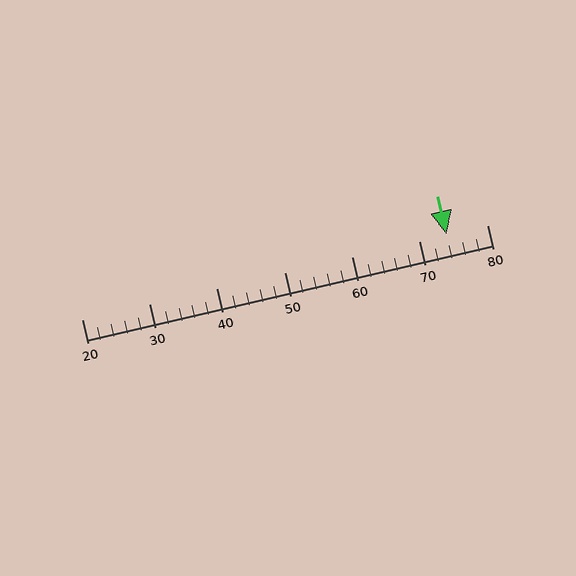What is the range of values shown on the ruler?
The ruler shows values from 20 to 80.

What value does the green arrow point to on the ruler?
The green arrow points to approximately 74.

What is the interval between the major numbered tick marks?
The major tick marks are spaced 10 units apart.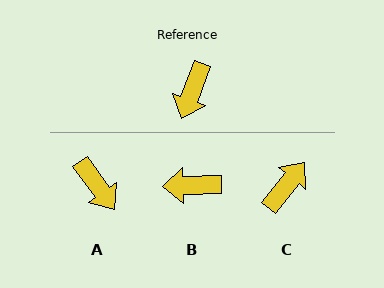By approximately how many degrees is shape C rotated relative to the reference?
Approximately 162 degrees counter-clockwise.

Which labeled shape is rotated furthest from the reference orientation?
C, about 162 degrees away.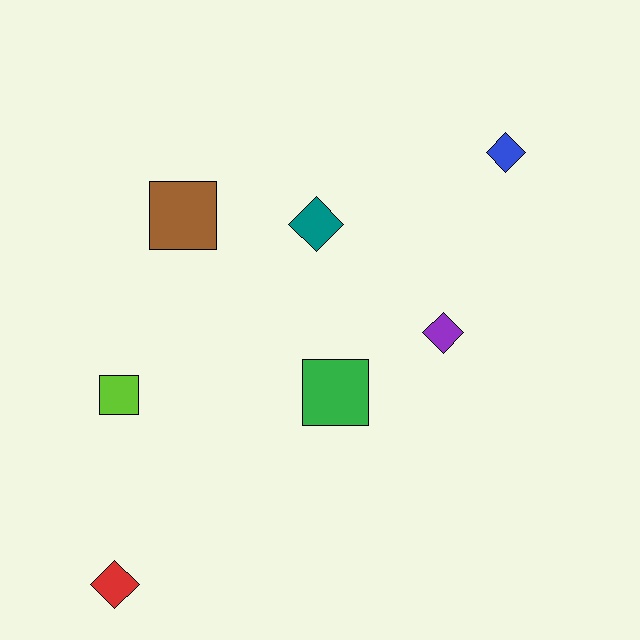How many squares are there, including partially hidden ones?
There are 3 squares.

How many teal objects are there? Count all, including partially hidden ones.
There is 1 teal object.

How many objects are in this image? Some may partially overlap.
There are 7 objects.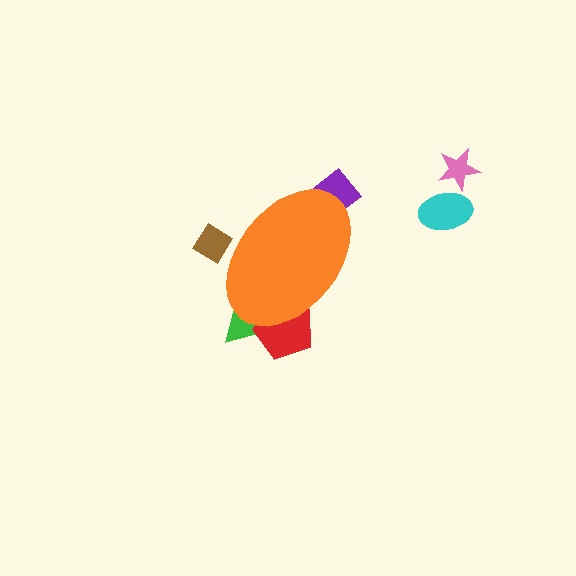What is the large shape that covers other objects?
An orange ellipse.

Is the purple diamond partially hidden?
Yes, the purple diamond is partially hidden behind the orange ellipse.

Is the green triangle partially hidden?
Yes, the green triangle is partially hidden behind the orange ellipse.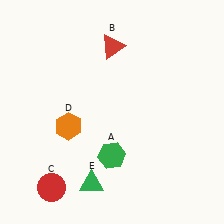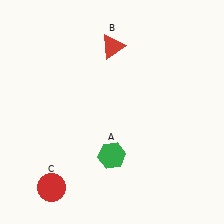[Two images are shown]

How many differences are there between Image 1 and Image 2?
There are 2 differences between the two images.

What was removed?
The green triangle (E), the orange hexagon (D) were removed in Image 2.